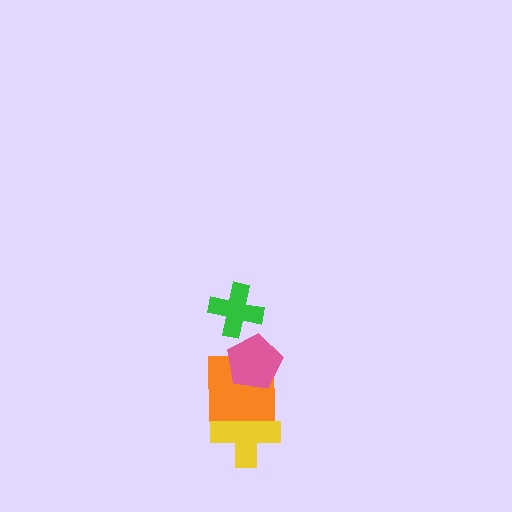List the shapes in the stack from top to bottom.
From top to bottom: the green cross, the pink pentagon, the orange square, the yellow cross.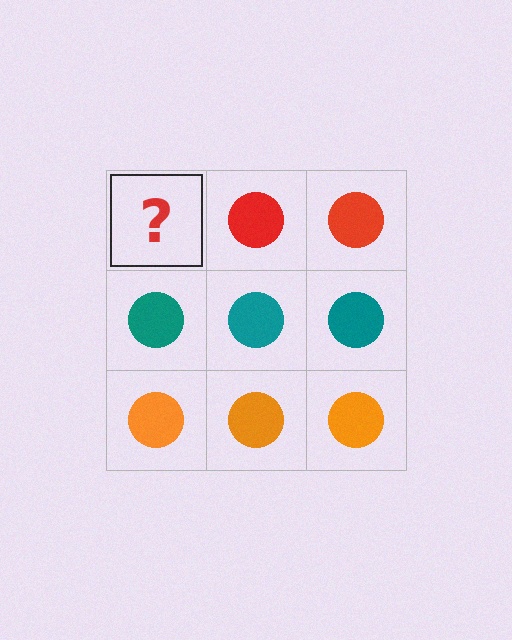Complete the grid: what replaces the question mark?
The question mark should be replaced with a red circle.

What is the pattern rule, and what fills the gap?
The rule is that each row has a consistent color. The gap should be filled with a red circle.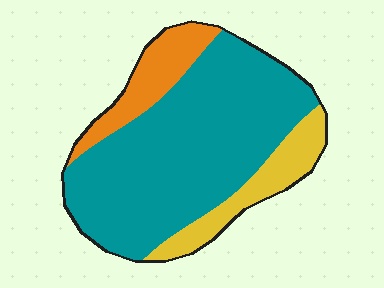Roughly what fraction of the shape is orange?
Orange covers roughly 15% of the shape.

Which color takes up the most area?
Teal, at roughly 70%.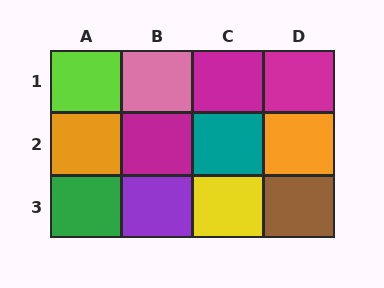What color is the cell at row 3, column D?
Brown.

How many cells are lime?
1 cell is lime.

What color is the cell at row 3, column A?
Green.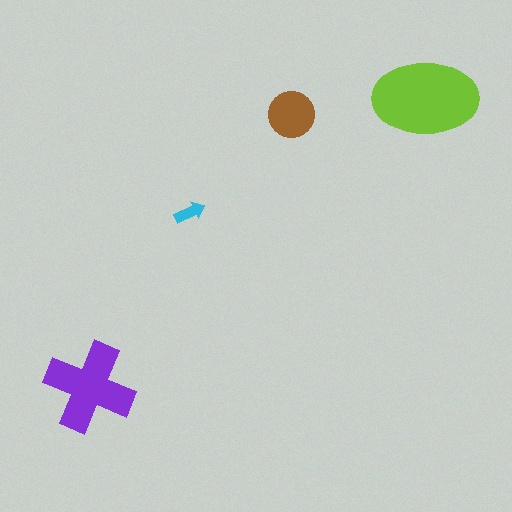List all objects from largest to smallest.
The lime ellipse, the purple cross, the brown circle, the cyan arrow.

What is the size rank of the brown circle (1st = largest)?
3rd.